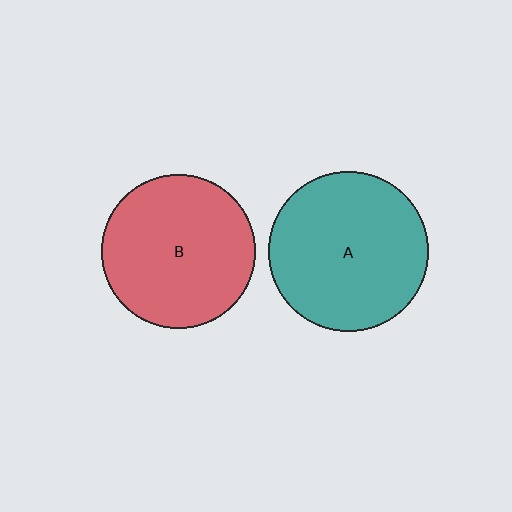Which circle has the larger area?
Circle A (teal).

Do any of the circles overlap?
No, none of the circles overlap.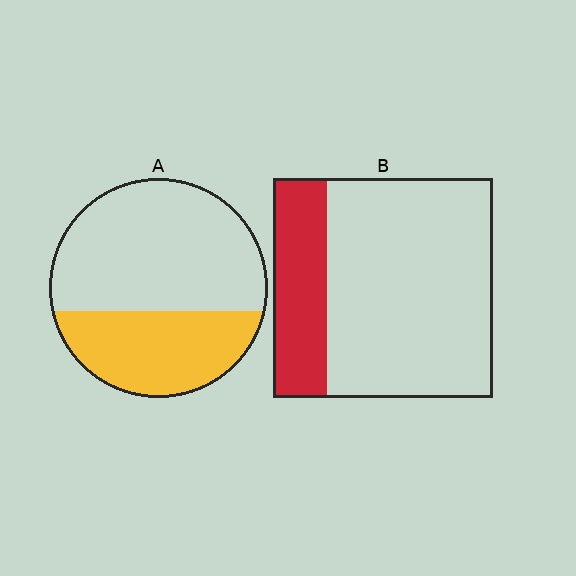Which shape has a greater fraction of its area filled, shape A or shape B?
Shape A.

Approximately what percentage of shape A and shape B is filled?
A is approximately 35% and B is approximately 25%.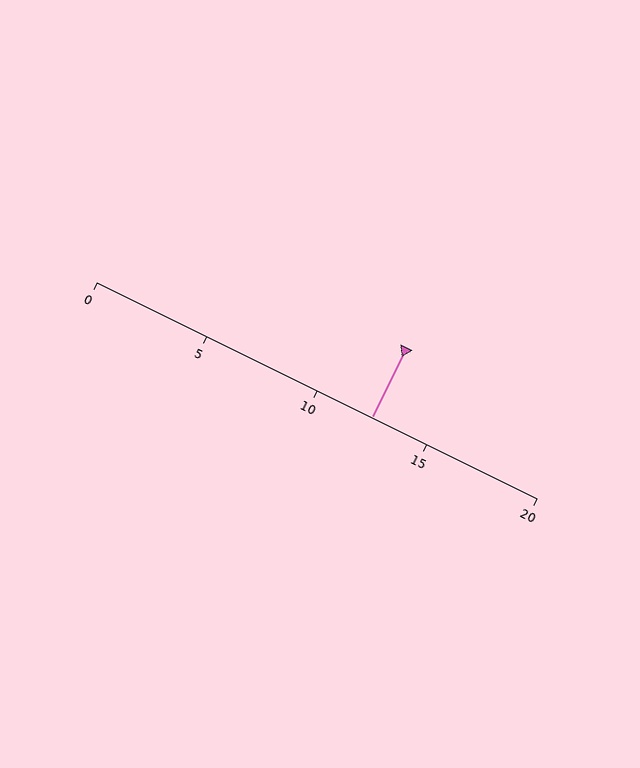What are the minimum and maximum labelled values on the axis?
The axis runs from 0 to 20.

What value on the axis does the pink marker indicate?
The marker indicates approximately 12.5.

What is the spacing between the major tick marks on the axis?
The major ticks are spaced 5 apart.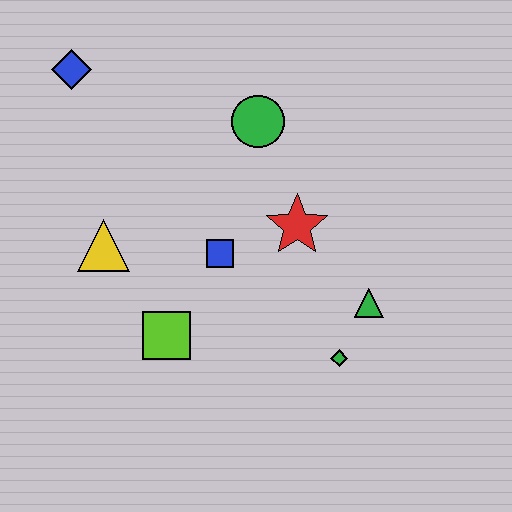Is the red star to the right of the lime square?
Yes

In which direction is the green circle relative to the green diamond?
The green circle is above the green diamond.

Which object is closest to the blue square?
The red star is closest to the blue square.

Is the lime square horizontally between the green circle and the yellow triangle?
Yes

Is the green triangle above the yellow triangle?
No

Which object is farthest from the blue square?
The blue diamond is farthest from the blue square.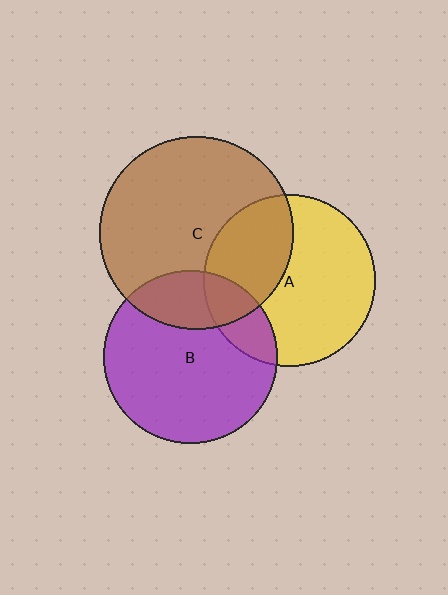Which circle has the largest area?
Circle C (brown).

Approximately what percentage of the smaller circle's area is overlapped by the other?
Approximately 35%.